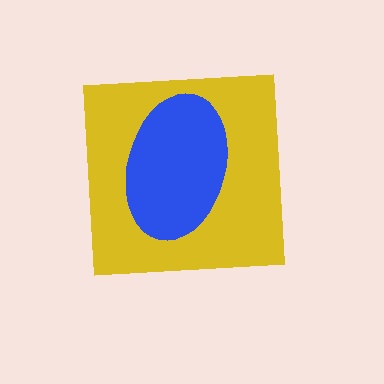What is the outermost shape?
The yellow square.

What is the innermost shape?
The blue ellipse.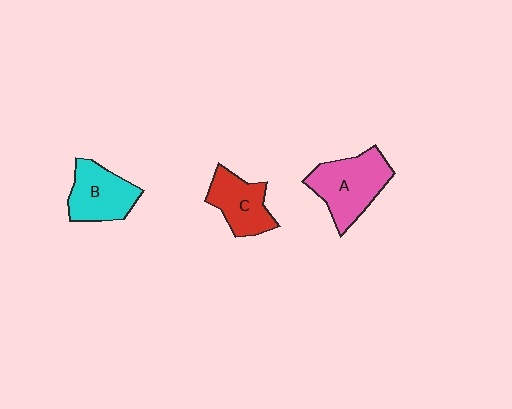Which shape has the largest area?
Shape A (pink).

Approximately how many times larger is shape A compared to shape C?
Approximately 1.4 times.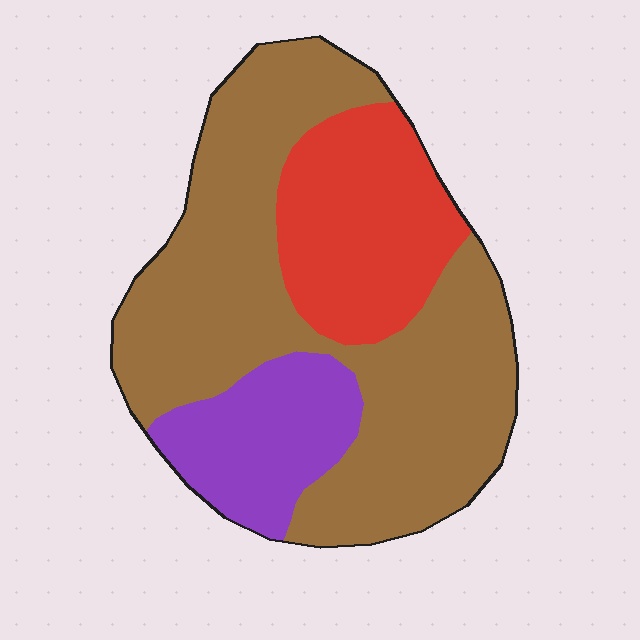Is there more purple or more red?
Red.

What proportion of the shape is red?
Red covers around 25% of the shape.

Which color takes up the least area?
Purple, at roughly 15%.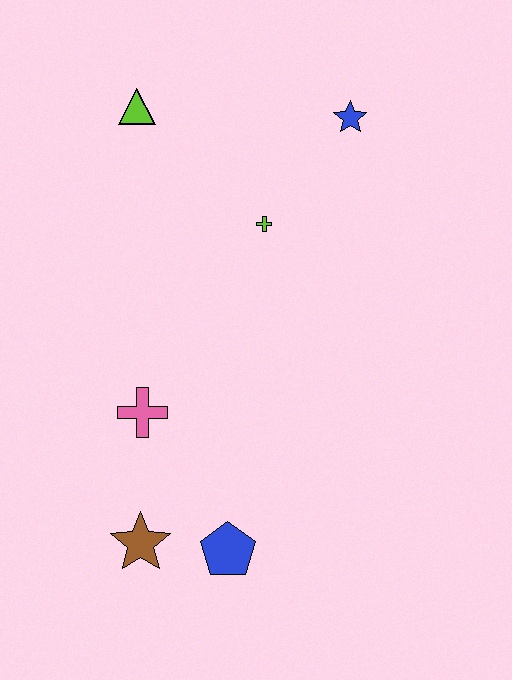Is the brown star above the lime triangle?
No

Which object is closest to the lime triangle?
The lime cross is closest to the lime triangle.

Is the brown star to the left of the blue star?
Yes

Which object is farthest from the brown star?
The blue star is farthest from the brown star.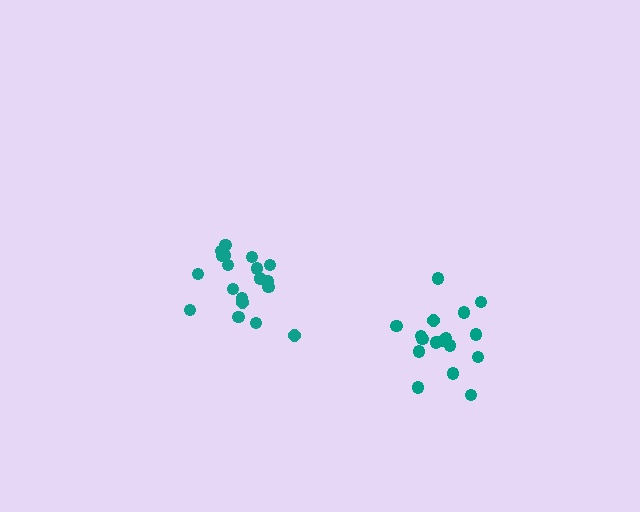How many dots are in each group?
Group 1: 19 dots, Group 2: 17 dots (36 total).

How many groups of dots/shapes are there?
There are 2 groups.